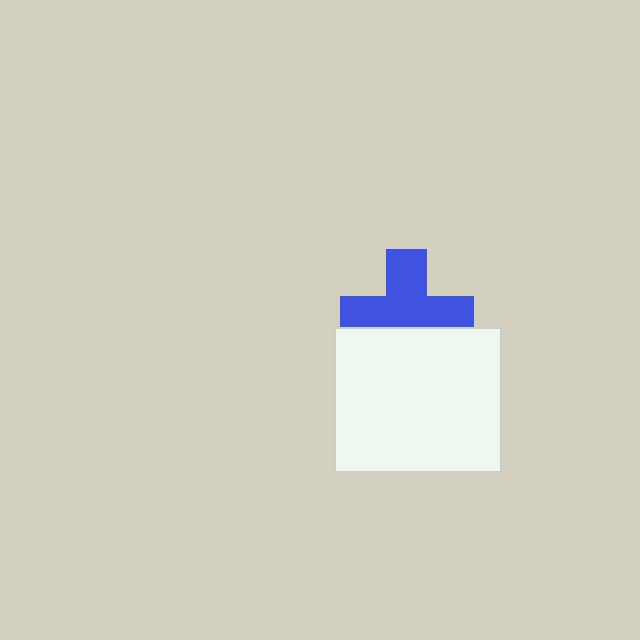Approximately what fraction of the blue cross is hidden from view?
Roughly 34% of the blue cross is hidden behind the white rectangle.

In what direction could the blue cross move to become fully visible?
The blue cross could move up. That would shift it out from behind the white rectangle entirely.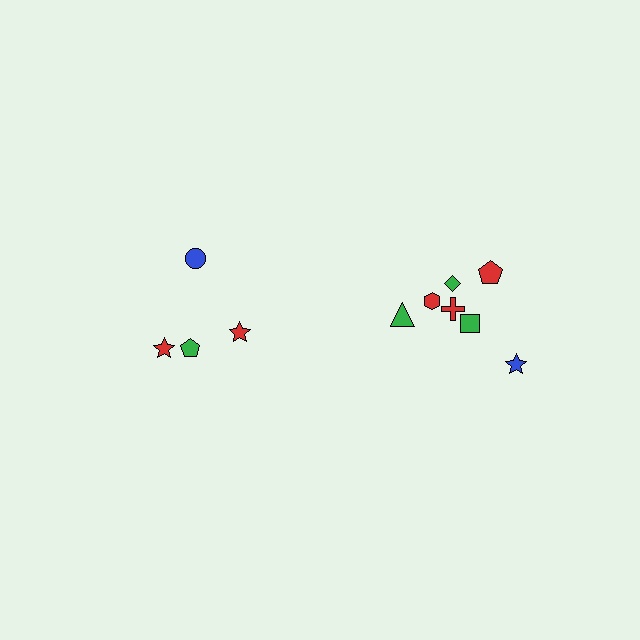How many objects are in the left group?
There are 4 objects.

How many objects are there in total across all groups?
There are 11 objects.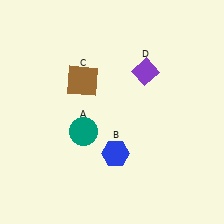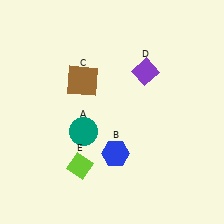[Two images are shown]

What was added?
A lime diamond (E) was added in Image 2.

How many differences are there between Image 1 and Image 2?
There is 1 difference between the two images.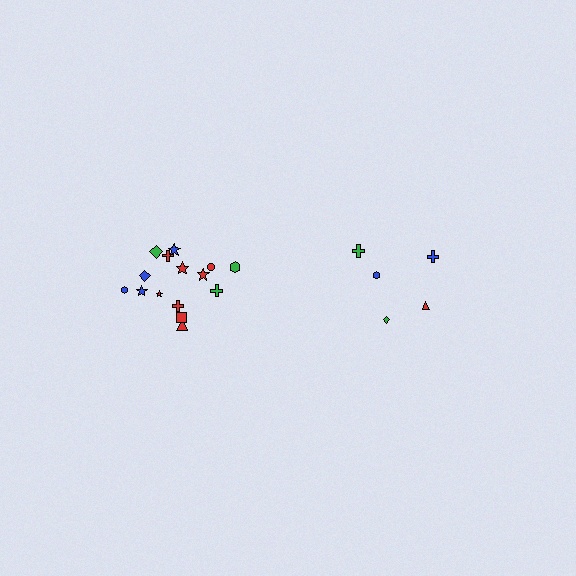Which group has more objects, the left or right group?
The left group.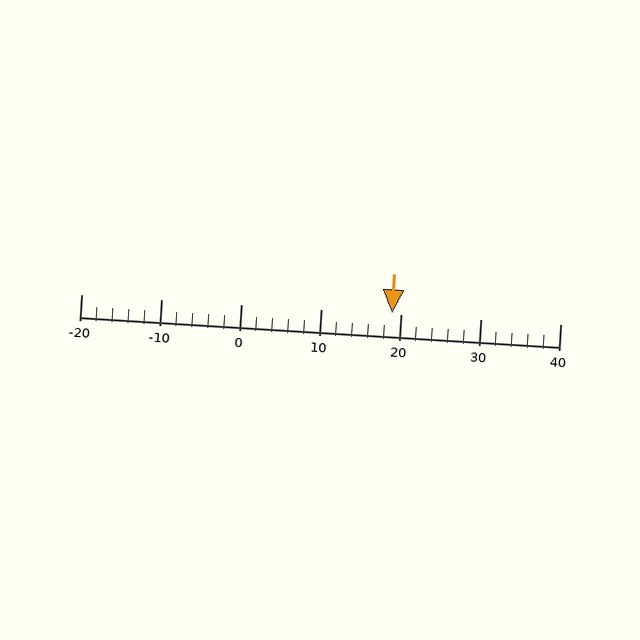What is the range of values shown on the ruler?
The ruler shows values from -20 to 40.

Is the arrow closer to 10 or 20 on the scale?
The arrow is closer to 20.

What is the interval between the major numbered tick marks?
The major tick marks are spaced 10 units apart.